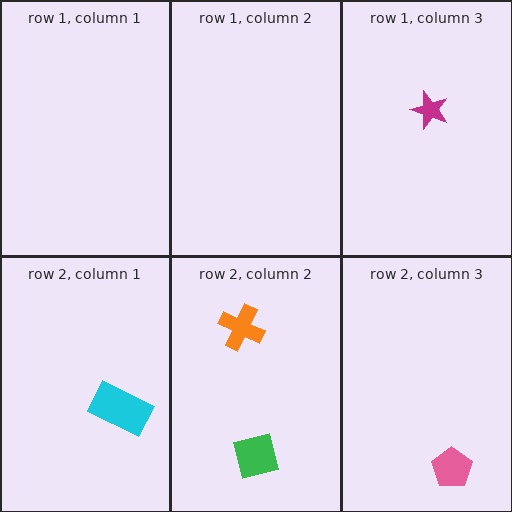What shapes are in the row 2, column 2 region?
The green square, the orange cross.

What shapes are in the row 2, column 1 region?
The cyan rectangle.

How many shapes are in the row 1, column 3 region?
1.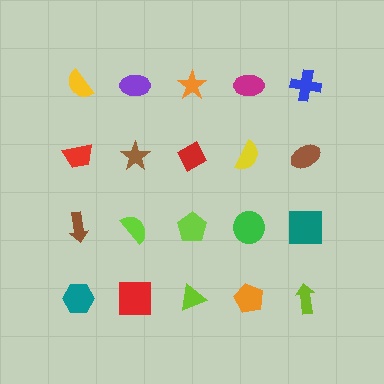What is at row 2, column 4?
A yellow semicircle.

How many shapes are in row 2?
5 shapes.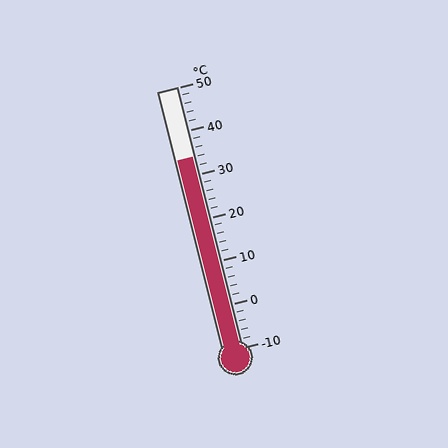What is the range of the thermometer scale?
The thermometer scale ranges from -10°C to 50°C.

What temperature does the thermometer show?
The thermometer shows approximately 34°C.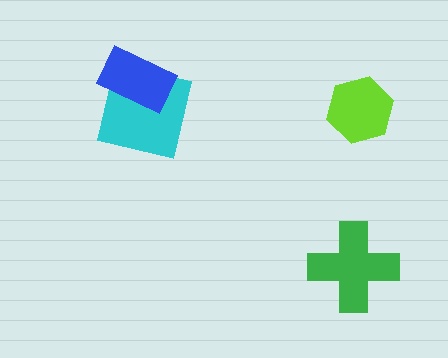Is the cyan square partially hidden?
Yes, it is partially covered by another shape.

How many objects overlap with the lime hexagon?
0 objects overlap with the lime hexagon.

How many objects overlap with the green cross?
0 objects overlap with the green cross.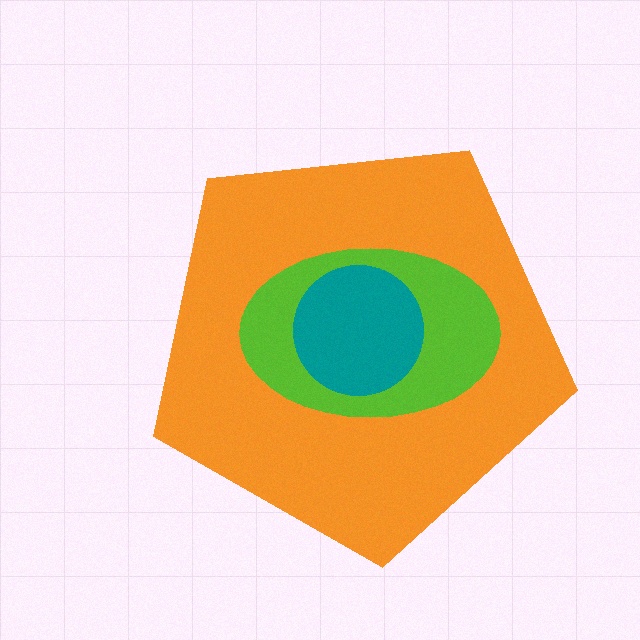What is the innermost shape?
The teal circle.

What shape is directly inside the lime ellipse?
The teal circle.